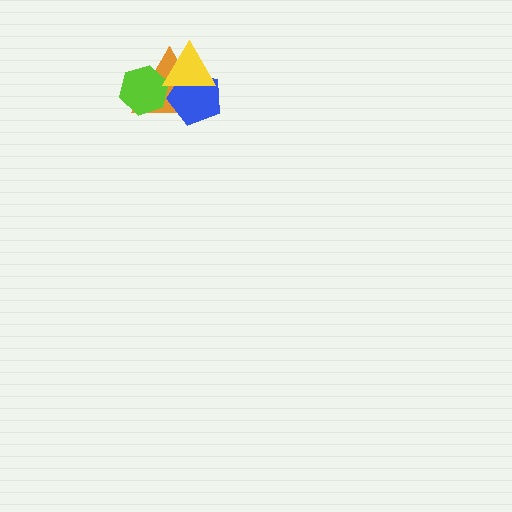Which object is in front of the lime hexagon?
The yellow triangle is in front of the lime hexagon.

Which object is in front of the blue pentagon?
The yellow triangle is in front of the blue pentagon.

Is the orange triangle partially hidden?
Yes, it is partially covered by another shape.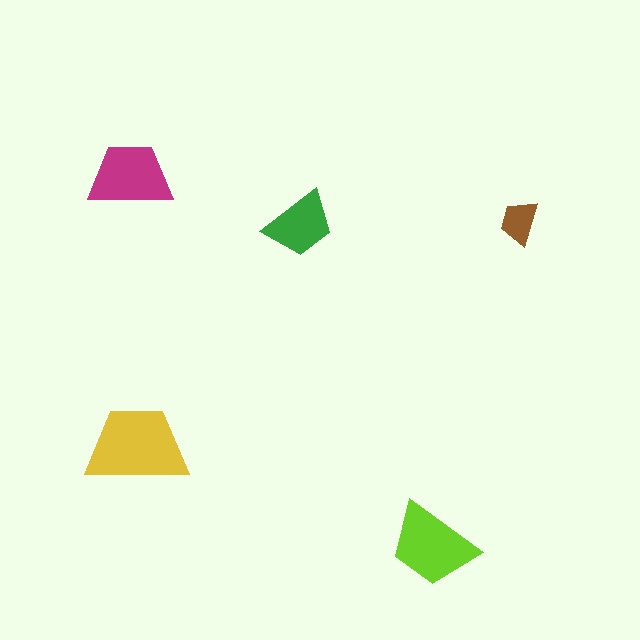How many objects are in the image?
There are 5 objects in the image.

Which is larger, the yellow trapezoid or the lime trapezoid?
The yellow one.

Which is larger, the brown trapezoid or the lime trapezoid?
The lime one.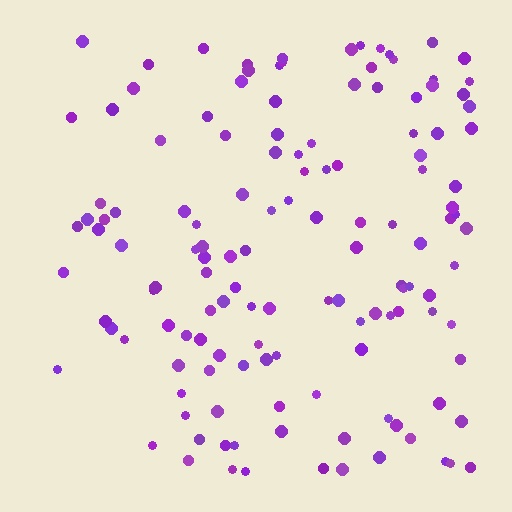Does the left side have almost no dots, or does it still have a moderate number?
Still a moderate number, just noticeably fewer than the right.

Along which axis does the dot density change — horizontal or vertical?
Horizontal.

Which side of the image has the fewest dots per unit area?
The left.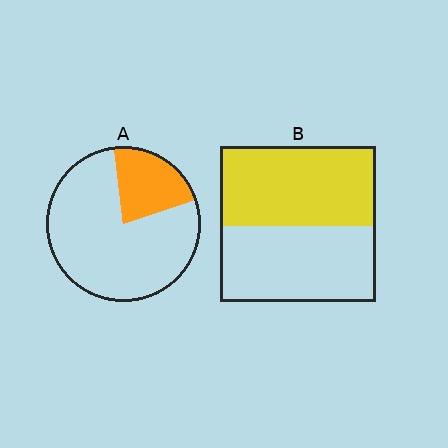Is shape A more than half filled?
No.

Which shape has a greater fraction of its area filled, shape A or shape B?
Shape B.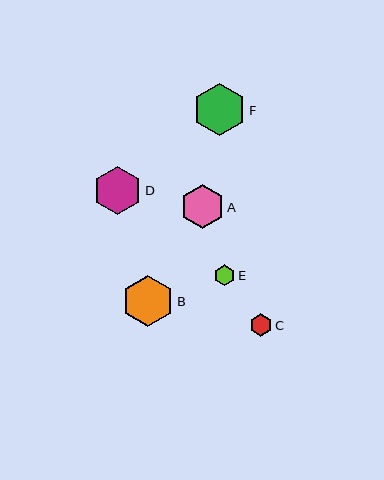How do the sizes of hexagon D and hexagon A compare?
Hexagon D and hexagon A are approximately the same size.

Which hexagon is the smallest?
Hexagon E is the smallest with a size of approximately 21 pixels.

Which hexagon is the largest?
Hexagon F is the largest with a size of approximately 53 pixels.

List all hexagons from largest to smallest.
From largest to smallest: F, B, D, A, C, E.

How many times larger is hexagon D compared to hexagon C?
Hexagon D is approximately 2.2 times the size of hexagon C.